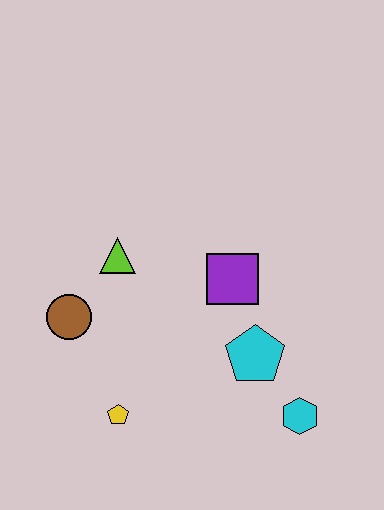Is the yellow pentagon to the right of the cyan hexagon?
No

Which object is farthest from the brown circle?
The cyan hexagon is farthest from the brown circle.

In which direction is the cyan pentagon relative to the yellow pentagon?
The cyan pentagon is to the right of the yellow pentagon.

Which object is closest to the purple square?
The cyan pentagon is closest to the purple square.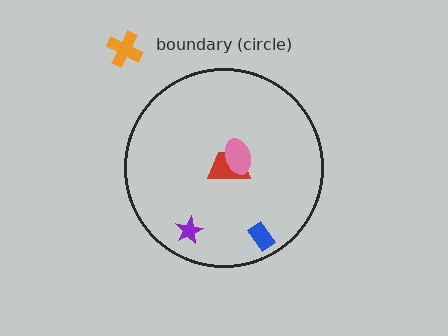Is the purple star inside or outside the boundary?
Inside.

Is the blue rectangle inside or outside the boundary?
Inside.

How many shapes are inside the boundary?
4 inside, 1 outside.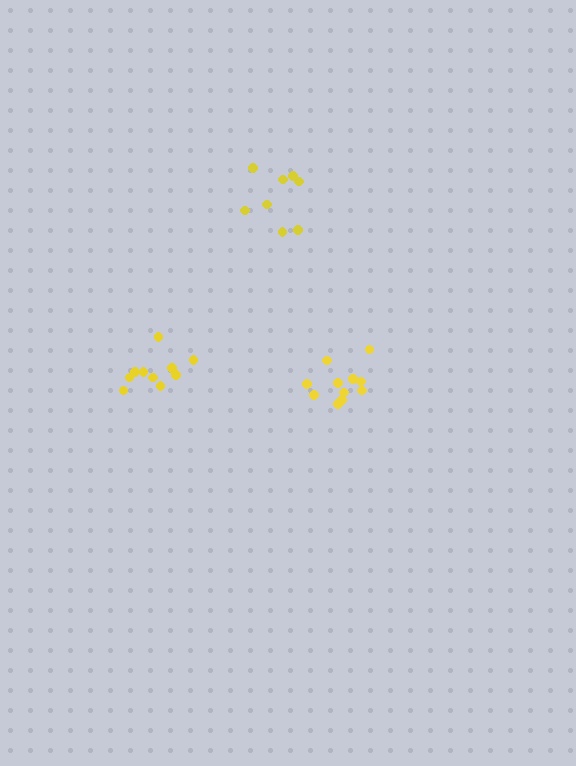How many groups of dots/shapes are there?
There are 3 groups.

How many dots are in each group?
Group 1: 8 dots, Group 2: 11 dots, Group 3: 10 dots (29 total).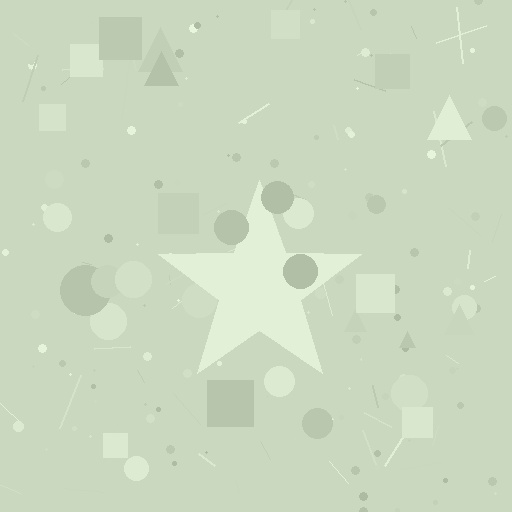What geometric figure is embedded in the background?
A star is embedded in the background.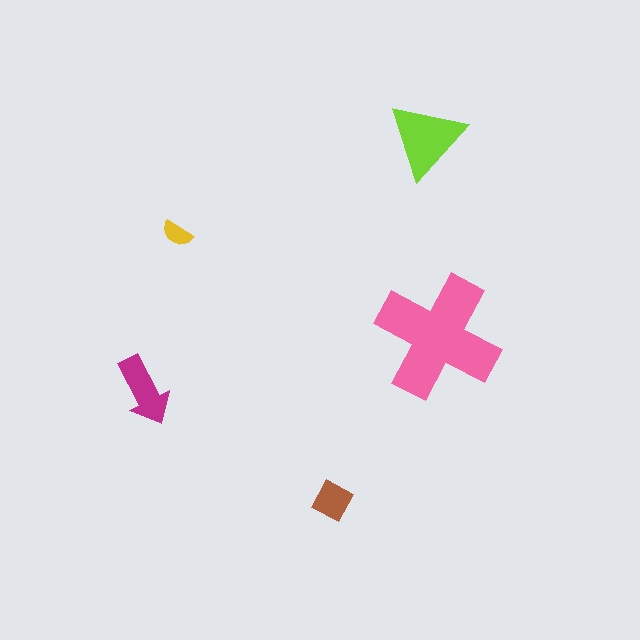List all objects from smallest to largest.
The yellow semicircle, the brown square, the magenta arrow, the lime triangle, the pink cross.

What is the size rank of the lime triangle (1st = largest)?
2nd.